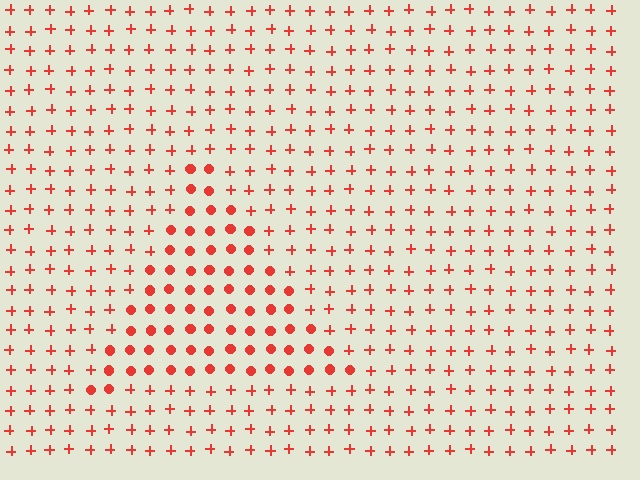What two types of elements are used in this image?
The image uses circles inside the triangle region and plus signs outside it.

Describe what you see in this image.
The image is filled with small red elements arranged in a uniform grid. A triangle-shaped region contains circles, while the surrounding area contains plus signs. The boundary is defined purely by the change in element shape.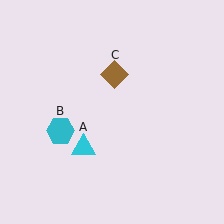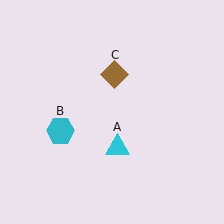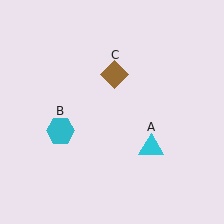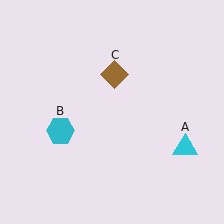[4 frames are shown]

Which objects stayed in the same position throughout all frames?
Cyan hexagon (object B) and brown diamond (object C) remained stationary.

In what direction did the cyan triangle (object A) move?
The cyan triangle (object A) moved right.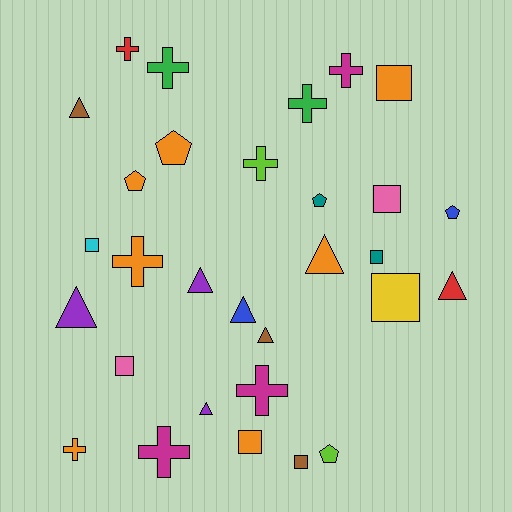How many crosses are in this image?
There are 9 crosses.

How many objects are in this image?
There are 30 objects.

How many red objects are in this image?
There are 2 red objects.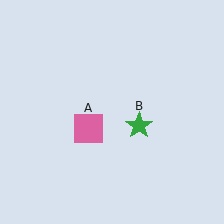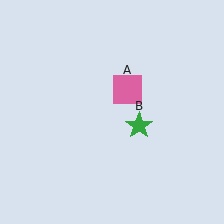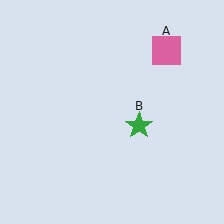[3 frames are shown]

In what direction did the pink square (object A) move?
The pink square (object A) moved up and to the right.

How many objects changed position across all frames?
1 object changed position: pink square (object A).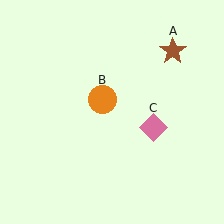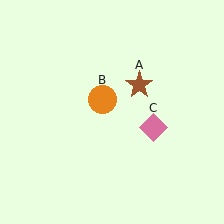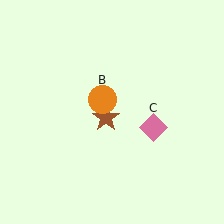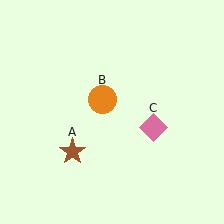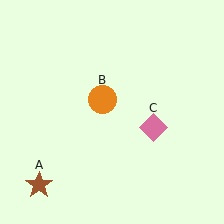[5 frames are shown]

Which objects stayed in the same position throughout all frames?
Orange circle (object B) and pink diamond (object C) remained stationary.